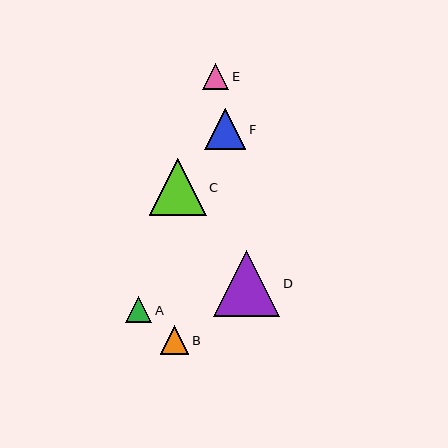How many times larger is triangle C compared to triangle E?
Triangle C is approximately 2.1 times the size of triangle E.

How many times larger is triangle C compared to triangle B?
Triangle C is approximately 2.0 times the size of triangle B.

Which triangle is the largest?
Triangle D is the largest with a size of approximately 66 pixels.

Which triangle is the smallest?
Triangle A is the smallest with a size of approximately 26 pixels.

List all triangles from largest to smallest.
From largest to smallest: D, C, F, B, E, A.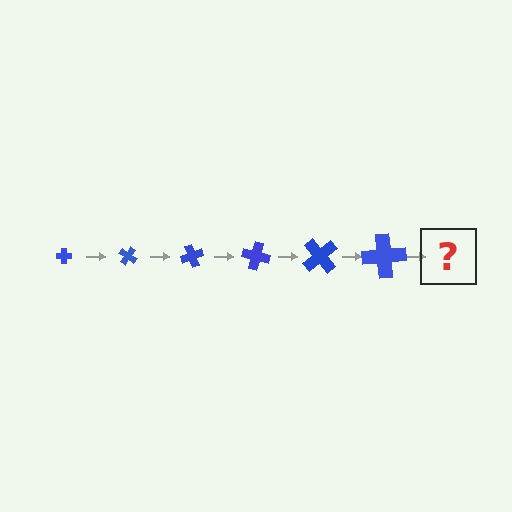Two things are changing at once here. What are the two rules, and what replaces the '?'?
The two rules are that the cross grows larger each step and it rotates 35 degrees each step. The '?' should be a cross, larger than the previous one and rotated 210 degrees from the start.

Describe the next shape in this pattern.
It should be a cross, larger than the previous one and rotated 210 degrees from the start.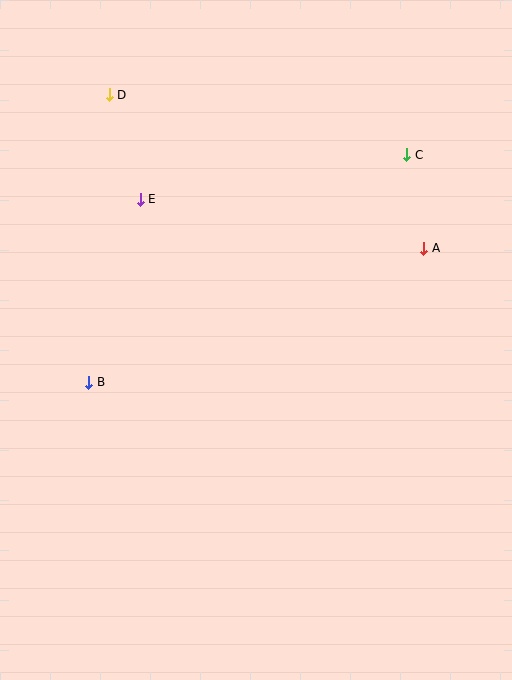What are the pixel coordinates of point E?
Point E is at (140, 199).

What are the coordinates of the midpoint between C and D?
The midpoint between C and D is at (258, 125).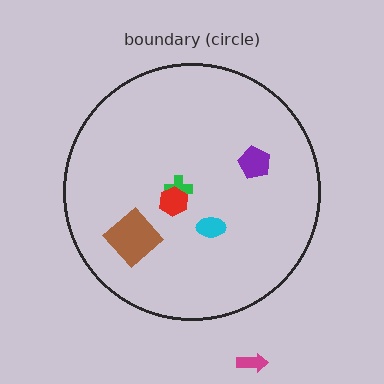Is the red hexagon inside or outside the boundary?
Inside.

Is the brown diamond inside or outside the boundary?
Inside.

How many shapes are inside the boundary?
5 inside, 1 outside.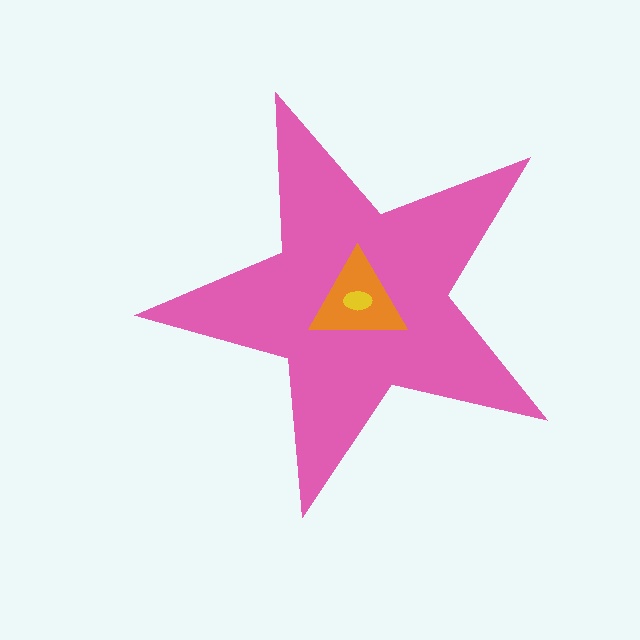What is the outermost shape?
The pink star.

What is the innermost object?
The yellow ellipse.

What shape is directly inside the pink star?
The orange triangle.